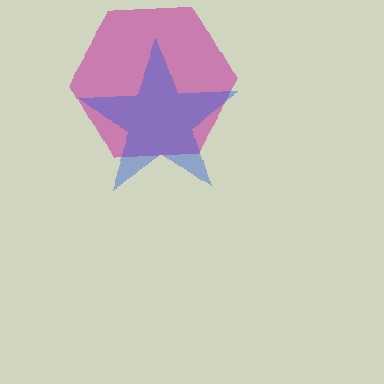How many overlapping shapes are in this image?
There are 2 overlapping shapes in the image.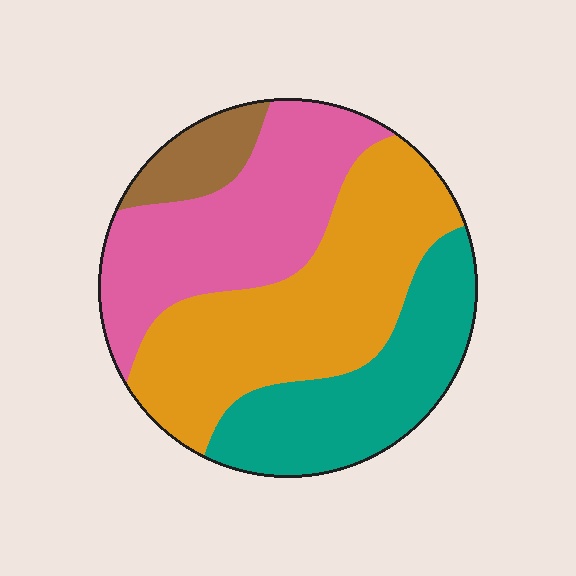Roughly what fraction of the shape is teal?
Teal covers 25% of the shape.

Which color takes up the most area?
Orange, at roughly 40%.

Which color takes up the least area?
Brown, at roughly 10%.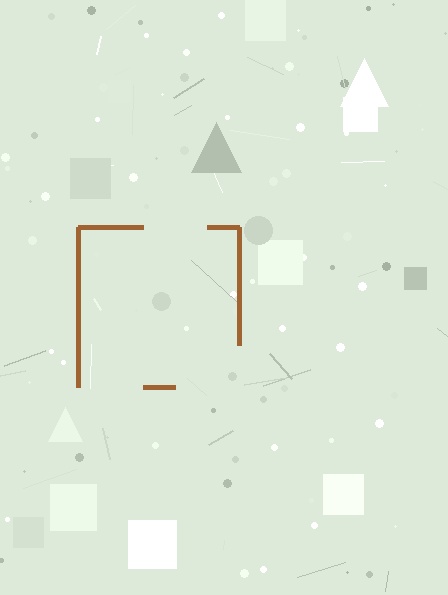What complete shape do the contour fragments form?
The contour fragments form a square.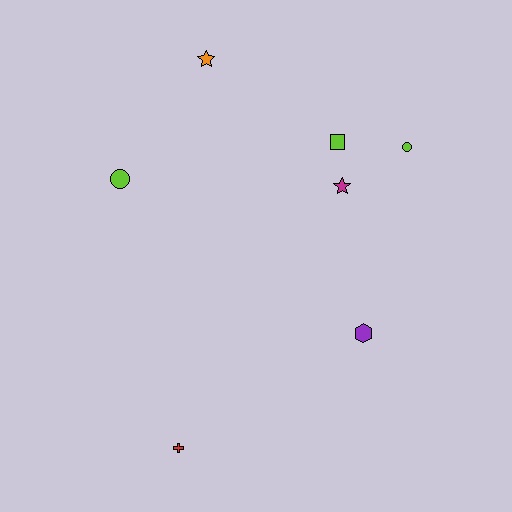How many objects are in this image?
There are 7 objects.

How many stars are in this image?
There are 2 stars.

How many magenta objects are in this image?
There is 1 magenta object.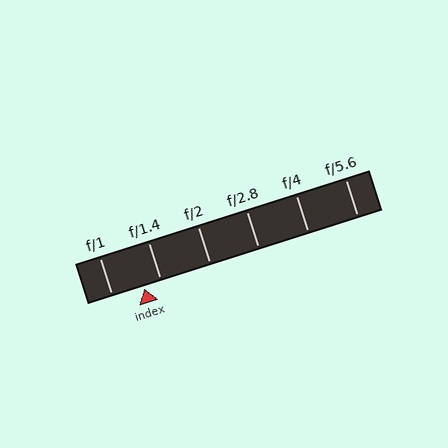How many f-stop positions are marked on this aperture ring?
There are 6 f-stop positions marked.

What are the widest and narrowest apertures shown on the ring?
The widest aperture shown is f/1 and the narrowest is f/5.6.